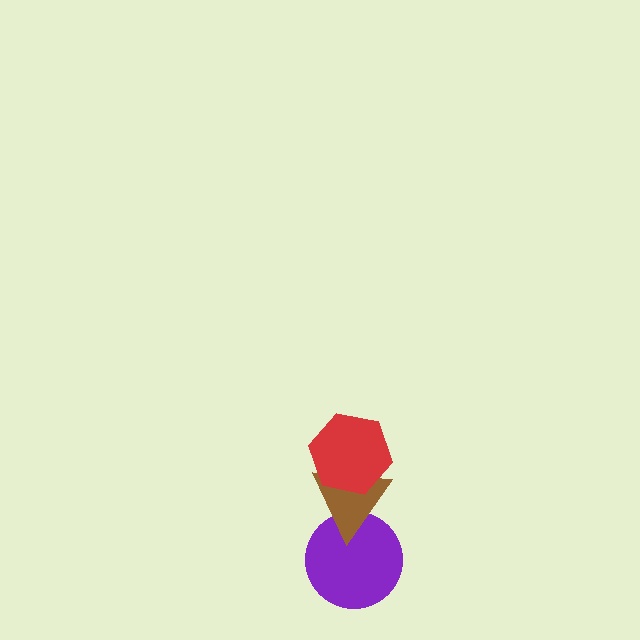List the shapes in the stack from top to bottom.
From top to bottom: the red hexagon, the brown triangle, the purple circle.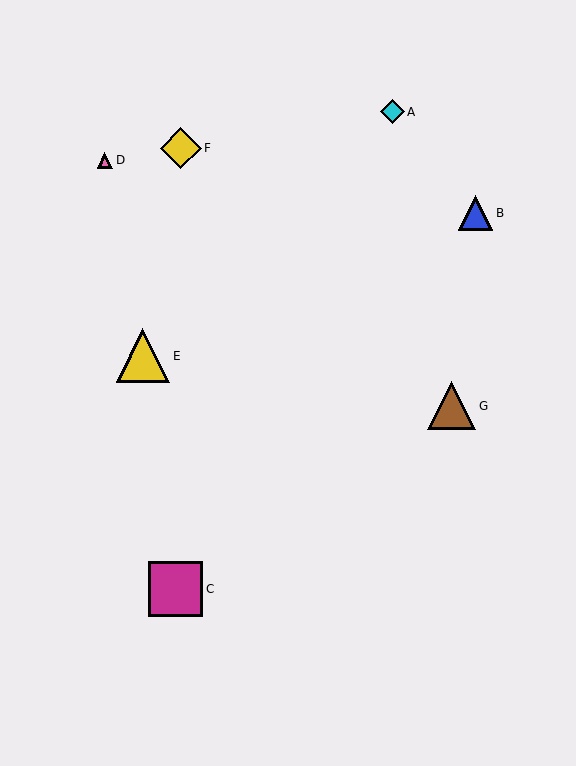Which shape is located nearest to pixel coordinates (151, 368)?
The yellow triangle (labeled E) at (143, 356) is nearest to that location.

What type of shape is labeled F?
Shape F is a yellow diamond.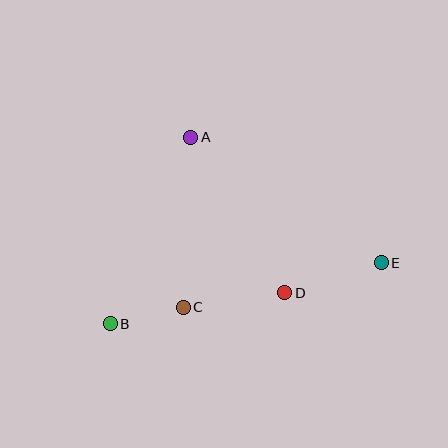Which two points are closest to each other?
Points B and C are closest to each other.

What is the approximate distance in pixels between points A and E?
The distance between A and E is approximately 228 pixels.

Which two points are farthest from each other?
Points B and E are farthest from each other.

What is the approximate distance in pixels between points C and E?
The distance between C and E is approximately 203 pixels.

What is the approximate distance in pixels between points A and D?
The distance between A and D is approximately 182 pixels.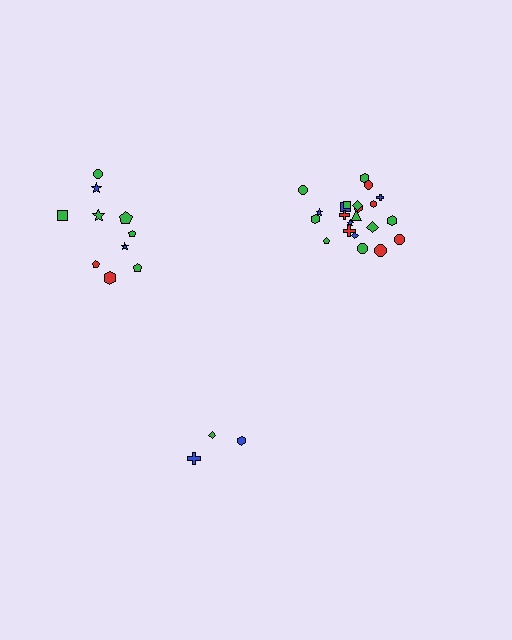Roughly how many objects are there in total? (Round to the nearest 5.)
Roughly 35 objects in total.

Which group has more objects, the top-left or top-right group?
The top-right group.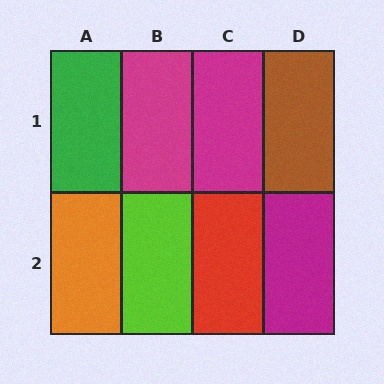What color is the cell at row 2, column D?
Magenta.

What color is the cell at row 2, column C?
Red.